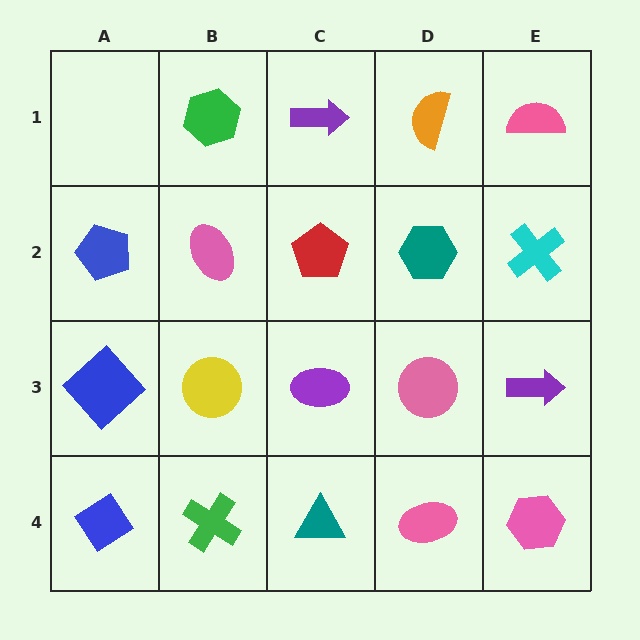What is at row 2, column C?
A red pentagon.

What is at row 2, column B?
A pink ellipse.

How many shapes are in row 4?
5 shapes.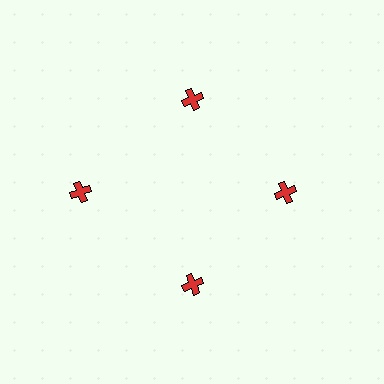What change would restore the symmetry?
The symmetry would be restored by moving it inward, back onto the ring so that all 4 crosses sit at equal angles and equal distance from the center.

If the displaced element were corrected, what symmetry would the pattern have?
It would have 4-fold rotational symmetry — the pattern would map onto itself every 90 degrees.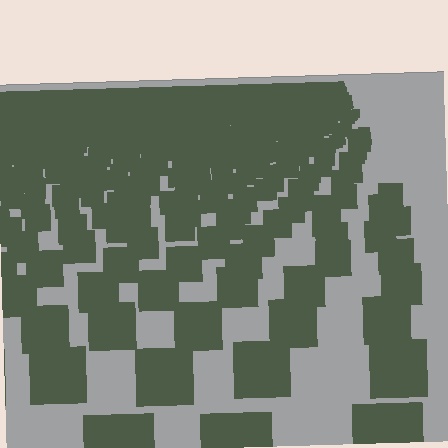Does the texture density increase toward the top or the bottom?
Density increases toward the top.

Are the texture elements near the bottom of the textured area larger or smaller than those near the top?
Larger. Near the bottom, elements are closer to the viewer and appear at a bigger on-screen size.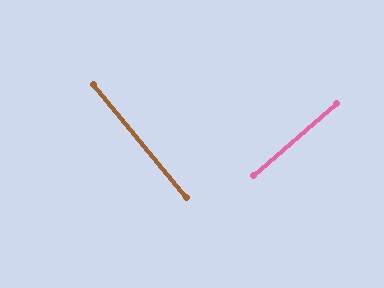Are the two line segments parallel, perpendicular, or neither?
Perpendicular — they meet at approximately 89°.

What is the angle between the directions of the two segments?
Approximately 89 degrees.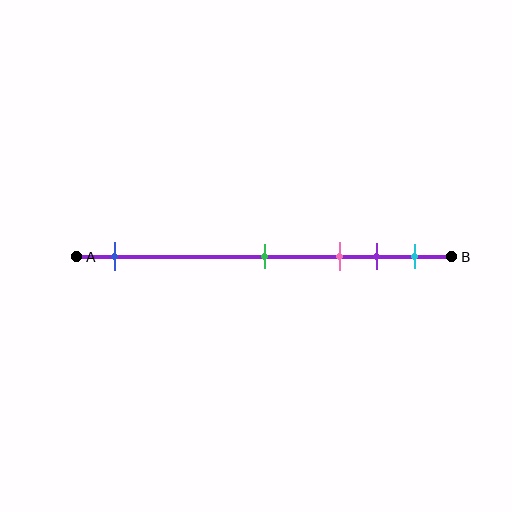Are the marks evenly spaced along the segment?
No, the marks are not evenly spaced.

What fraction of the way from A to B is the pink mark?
The pink mark is approximately 70% (0.7) of the way from A to B.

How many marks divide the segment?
There are 5 marks dividing the segment.